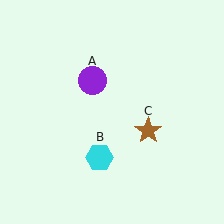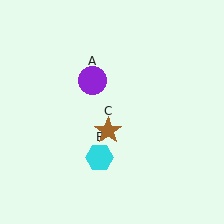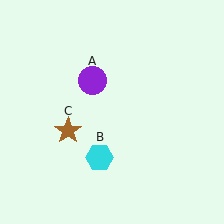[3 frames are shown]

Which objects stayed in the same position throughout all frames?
Purple circle (object A) and cyan hexagon (object B) remained stationary.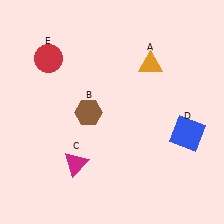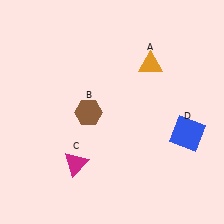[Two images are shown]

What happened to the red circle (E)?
The red circle (E) was removed in Image 2. It was in the top-left area of Image 1.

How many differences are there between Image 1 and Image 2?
There is 1 difference between the two images.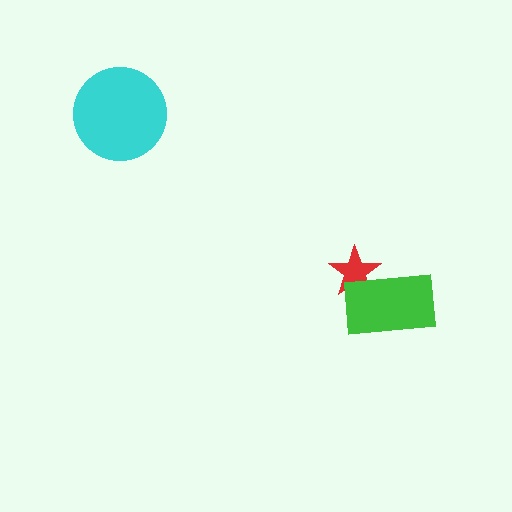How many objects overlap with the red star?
1 object overlaps with the red star.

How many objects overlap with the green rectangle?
1 object overlaps with the green rectangle.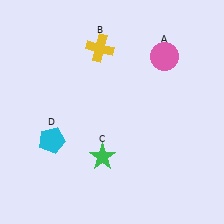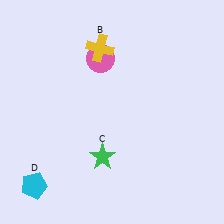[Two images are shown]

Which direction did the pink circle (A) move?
The pink circle (A) moved left.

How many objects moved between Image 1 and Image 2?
2 objects moved between the two images.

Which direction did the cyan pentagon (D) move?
The cyan pentagon (D) moved down.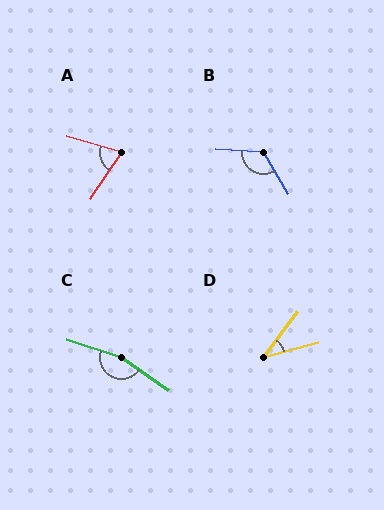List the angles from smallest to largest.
D (38°), A (73°), B (124°), C (163°).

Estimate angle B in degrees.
Approximately 124 degrees.